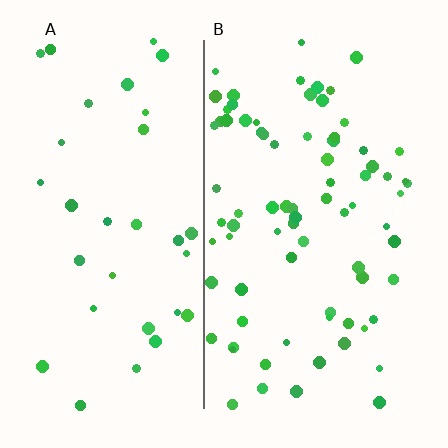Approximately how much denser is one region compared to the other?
Approximately 2.3× — region B over region A.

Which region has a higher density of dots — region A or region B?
B (the right).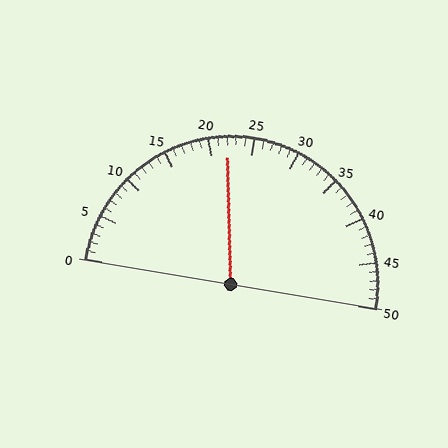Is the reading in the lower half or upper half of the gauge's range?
The reading is in the lower half of the range (0 to 50).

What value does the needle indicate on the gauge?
The needle indicates approximately 22.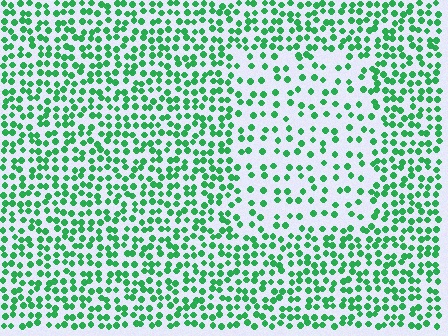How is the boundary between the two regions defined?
The boundary is defined by a change in element density (approximately 2.0x ratio). All elements are the same color, size, and shape.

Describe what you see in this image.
The image contains small green elements arranged at two different densities. A rectangle-shaped region is visible where the elements are less densely packed than the surrounding area.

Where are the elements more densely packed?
The elements are more densely packed outside the rectangle boundary.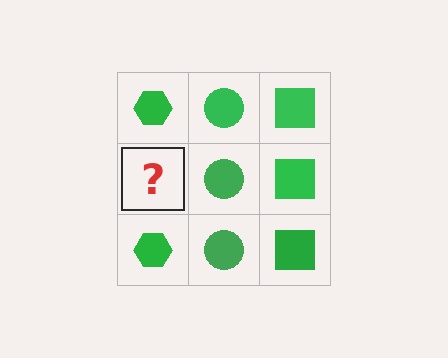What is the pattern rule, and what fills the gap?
The rule is that each column has a consistent shape. The gap should be filled with a green hexagon.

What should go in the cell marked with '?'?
The missing cell should contain a green hexagon.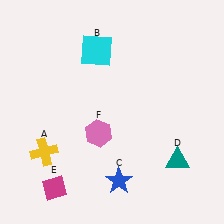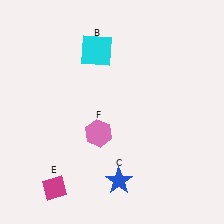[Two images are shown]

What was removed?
The teal triangle (D), the yellow cross (A) were removed in Image 2.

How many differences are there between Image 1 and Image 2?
There are 2 differences between the two images.